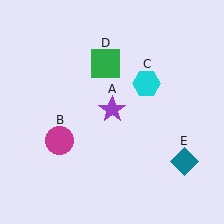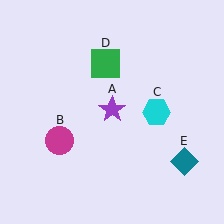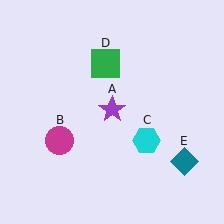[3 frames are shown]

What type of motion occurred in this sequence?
The cyan hexagon (object C) rotated clockwise around the center of the scene.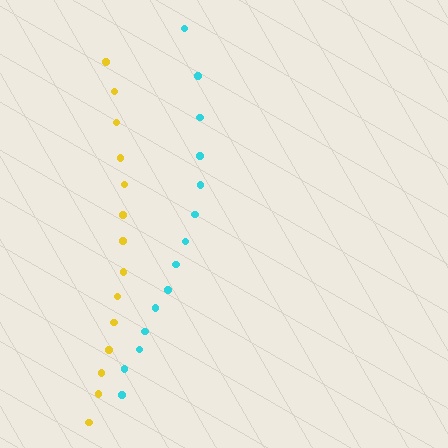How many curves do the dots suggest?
There are 2 distinct paths.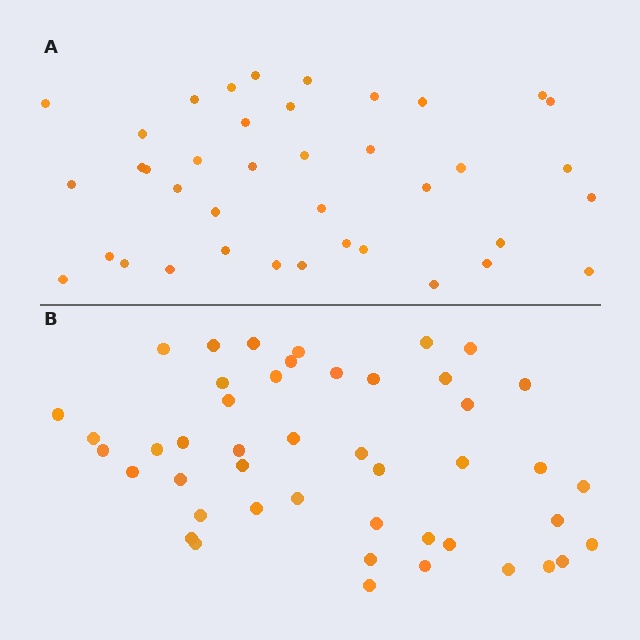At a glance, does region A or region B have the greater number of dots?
Region B (the bottom region) has more dots.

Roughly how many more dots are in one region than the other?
Region B has roughly 8 or so more dots than region A.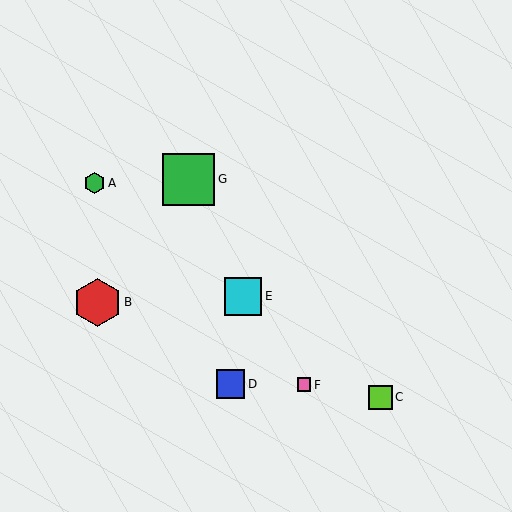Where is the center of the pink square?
The center of the pink square is at (304, 385).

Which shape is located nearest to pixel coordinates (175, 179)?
The green square (labeled G) at (189, 179) is nearest to that location.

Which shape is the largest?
The green square (labeled G) is the largest.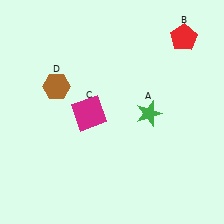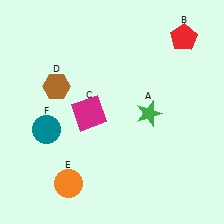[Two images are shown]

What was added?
An orange circle (E), a teal circle (F) were added in Image 2.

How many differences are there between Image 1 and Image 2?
There are 2 differences between the two images.